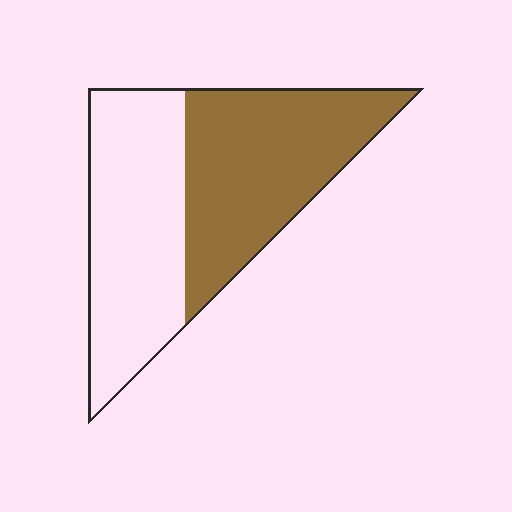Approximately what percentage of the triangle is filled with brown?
Approximately 50%.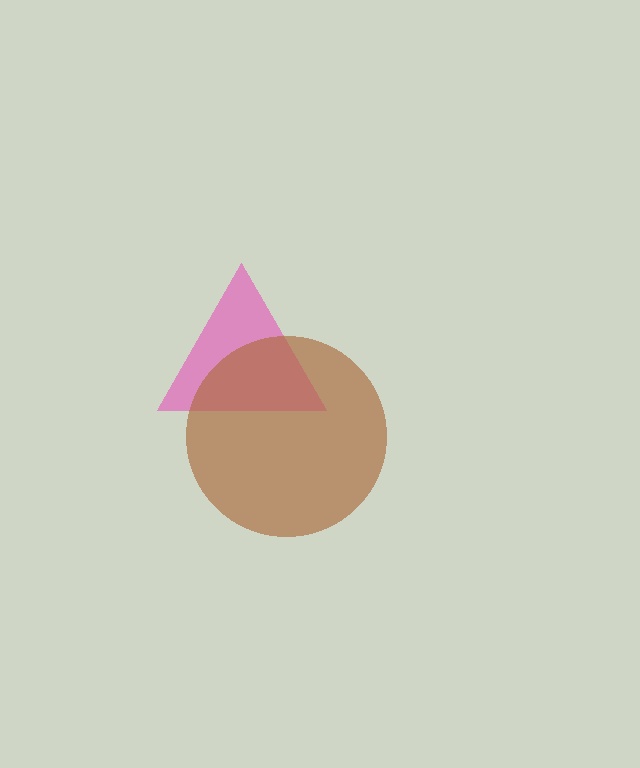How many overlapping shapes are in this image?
There are 2 overlapping shapes in the image.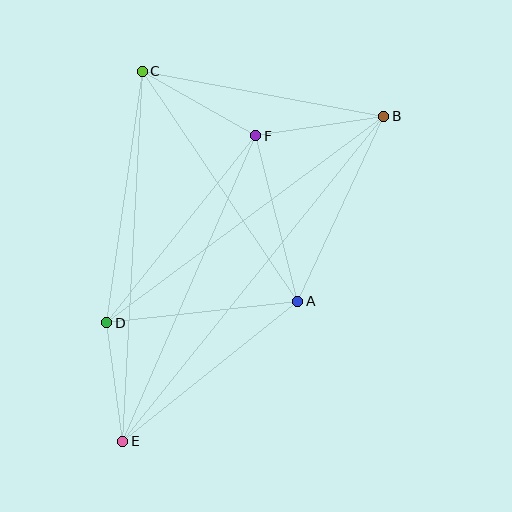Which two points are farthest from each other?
Points B and E are farthest from each other.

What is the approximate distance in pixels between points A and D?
The distance between A and D is approximately 192 pixels.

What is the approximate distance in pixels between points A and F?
The distance between A and F is approximately 171 pixels.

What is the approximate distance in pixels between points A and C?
The distance between A and C is approximately 278 pixels.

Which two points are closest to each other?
Points D and E are closest to each other.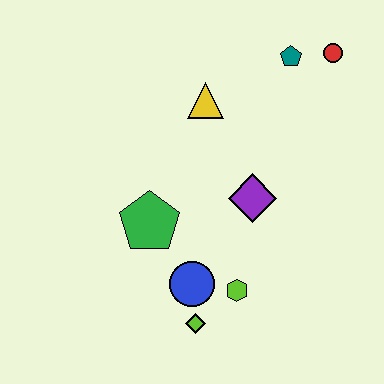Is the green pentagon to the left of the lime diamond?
Yes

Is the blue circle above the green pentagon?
No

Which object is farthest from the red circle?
The lime diamond is farthest from the red circle.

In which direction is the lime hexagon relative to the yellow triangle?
The lime hexagon is below the yellow triangle.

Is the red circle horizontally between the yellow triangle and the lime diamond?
No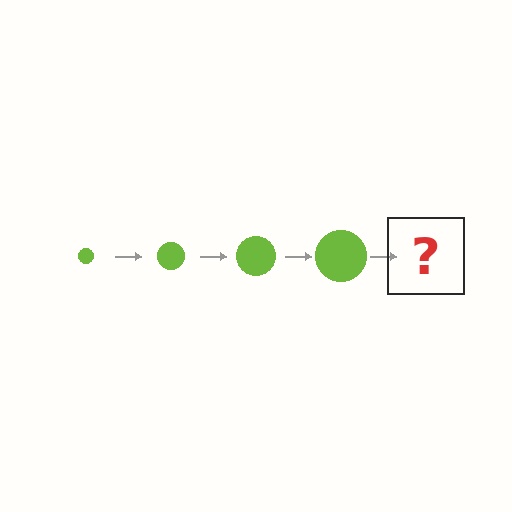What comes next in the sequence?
The next element should be a lime circle, larger than the previous one.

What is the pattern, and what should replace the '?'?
The pattern is that the circle gets progressively larger each step. The '?' should be a lime circle, larger than the previous one.